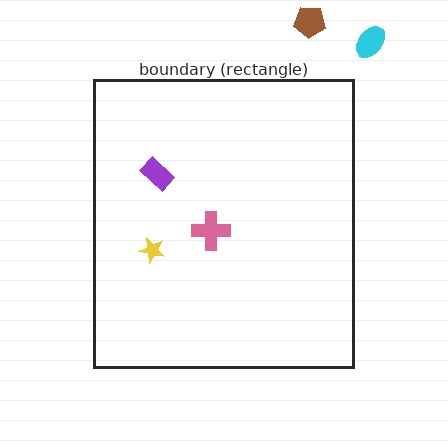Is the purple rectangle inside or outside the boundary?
Inside.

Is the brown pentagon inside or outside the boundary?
Outside.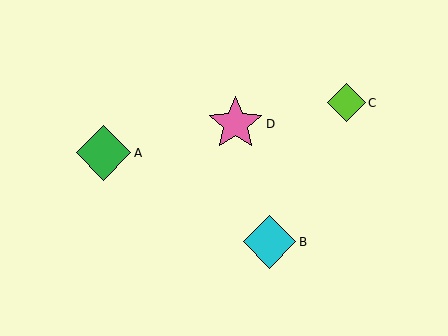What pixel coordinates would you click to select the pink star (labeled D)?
Click at (235, 124) to select the pink star D.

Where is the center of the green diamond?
The center of the green diamond is at (103, 153).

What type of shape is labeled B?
Shape B is a cyan diamond.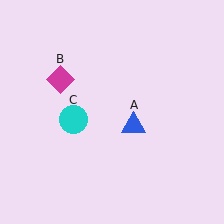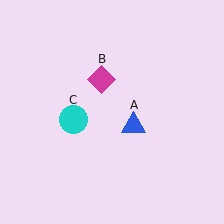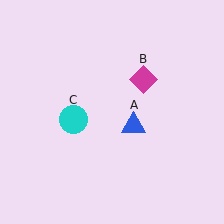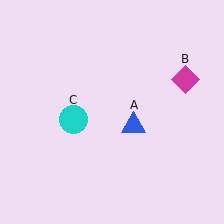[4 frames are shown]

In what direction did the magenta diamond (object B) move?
The magenta diamond (object B) moved right.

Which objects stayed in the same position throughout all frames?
Blue triangle (object A) and cyan circle (object C) remained stationary.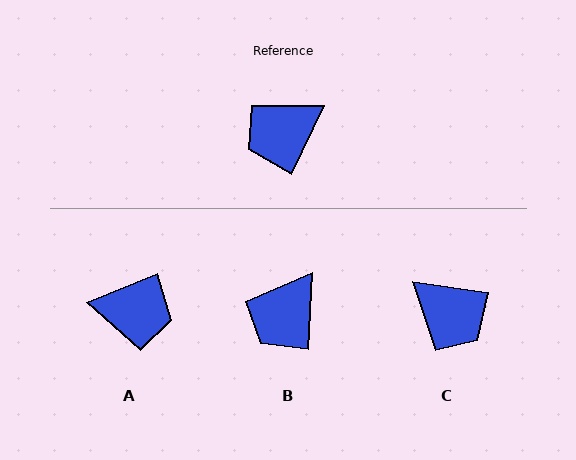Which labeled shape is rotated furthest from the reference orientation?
A, about 138 degrees away.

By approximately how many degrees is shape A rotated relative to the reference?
Approximately 138 degrees counter-clockwise.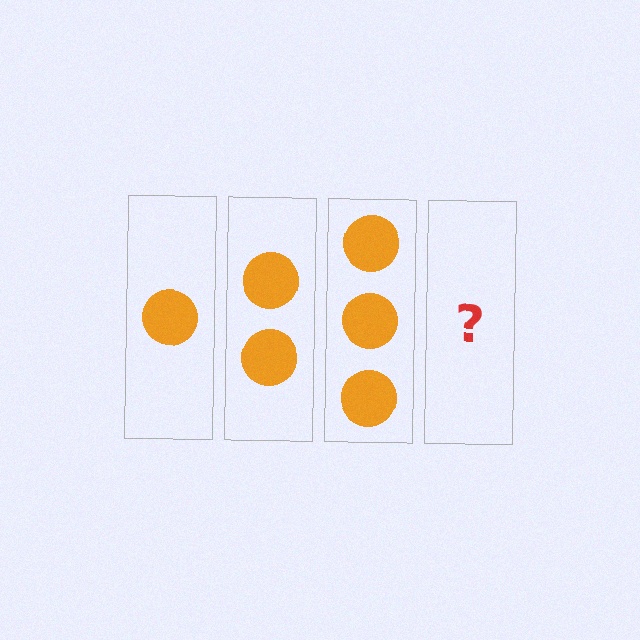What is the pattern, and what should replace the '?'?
The pattern is that each step adds one more circle. The '?' should be 4 circles.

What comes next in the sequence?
The next element should be 4 circles.